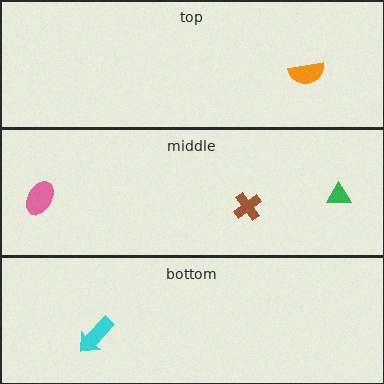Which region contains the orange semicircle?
The top region.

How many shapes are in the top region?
1.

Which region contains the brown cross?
The middle region.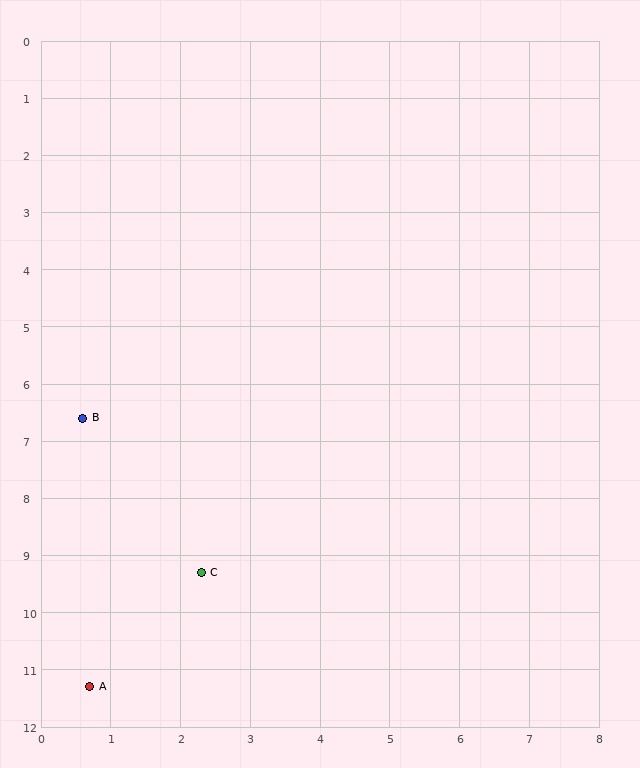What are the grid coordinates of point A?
Point A is at approximately (0.7, 11.3).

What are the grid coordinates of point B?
Point B is at approximately (0.6, 6.6).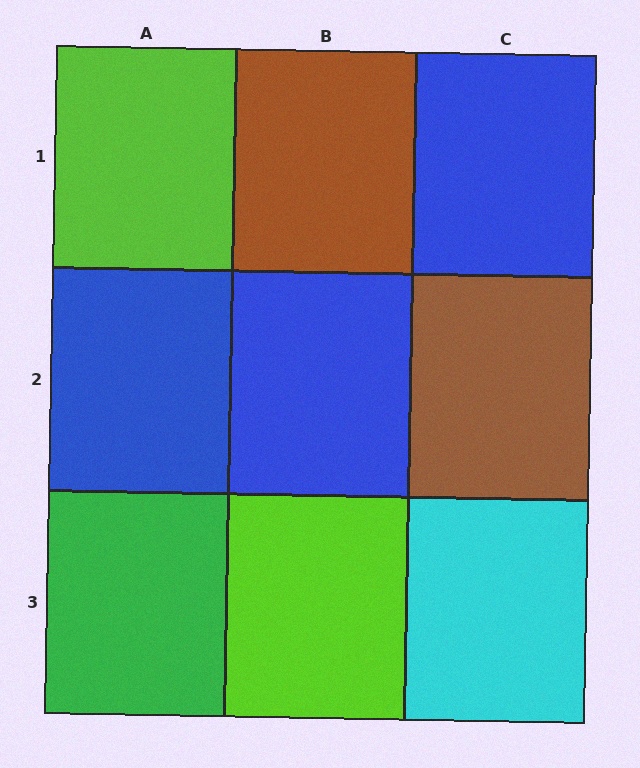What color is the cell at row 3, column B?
Lime.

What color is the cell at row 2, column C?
Brown.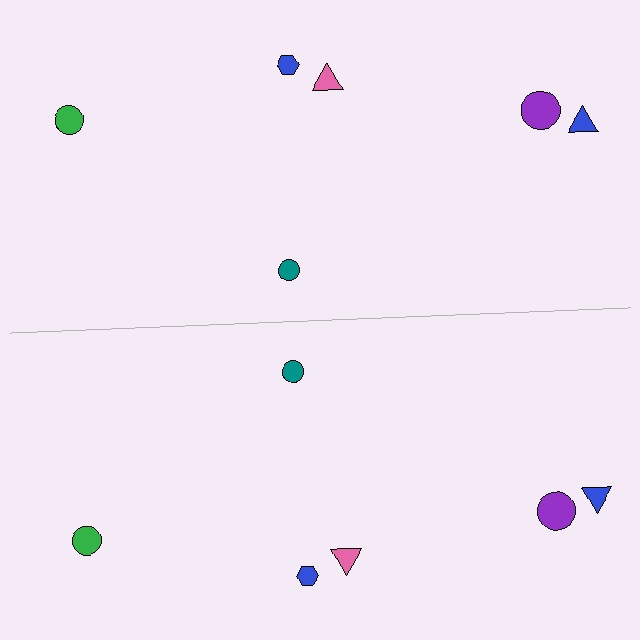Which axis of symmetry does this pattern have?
The pattern has a horizontal axis of symmetry running through the center of the image.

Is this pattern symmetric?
Yes, this pattern has bilateral (reflection) symmetry.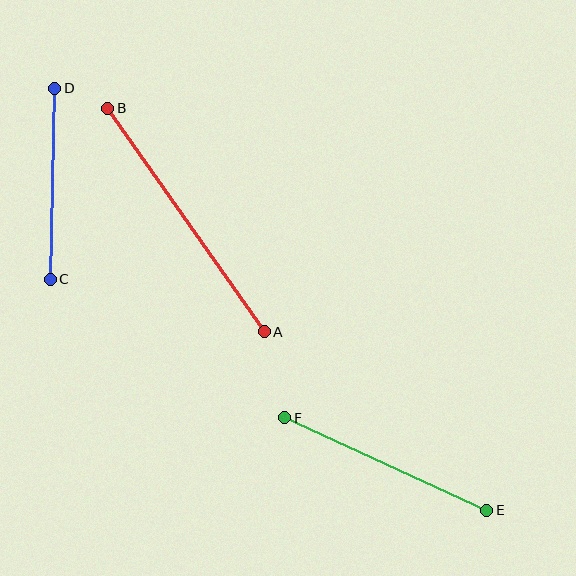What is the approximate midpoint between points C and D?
The midpoint is at approximately (53, 184) pixels.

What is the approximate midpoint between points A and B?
The midpoint is at approximately (186, 220) pixels.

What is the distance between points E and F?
The distance is approximately 222 pixels.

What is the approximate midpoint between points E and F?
The midpoint is at approximately (386, 464) pixels.